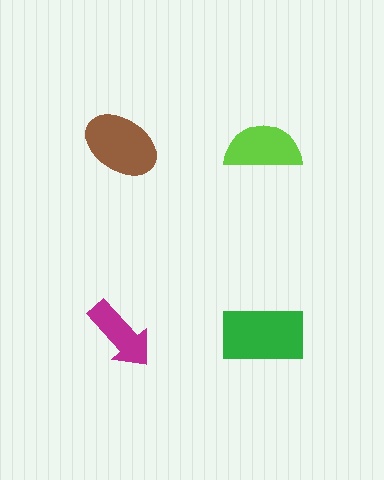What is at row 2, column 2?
A green rectangle.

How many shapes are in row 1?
2 shapes.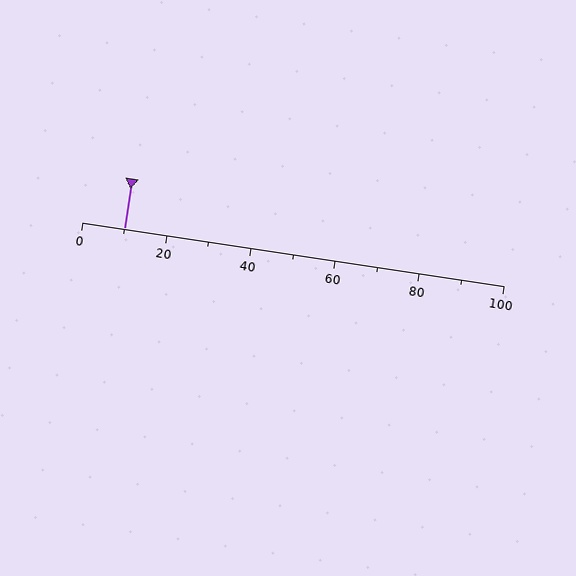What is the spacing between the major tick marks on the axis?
The major ticks are spaced 20 apart.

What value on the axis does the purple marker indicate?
The marker indicates approximately 10.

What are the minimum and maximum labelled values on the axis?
The axis runs from 0 to 100.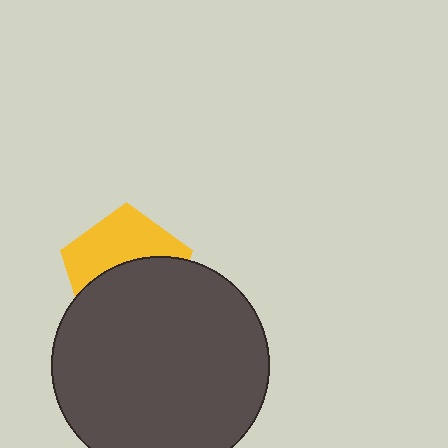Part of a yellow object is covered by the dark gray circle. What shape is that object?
It is a pentagon.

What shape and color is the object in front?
The object in front is a dark gray circle.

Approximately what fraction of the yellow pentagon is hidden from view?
Roughly 55% of the yellow pentagon is hidden behind the dark gray circle.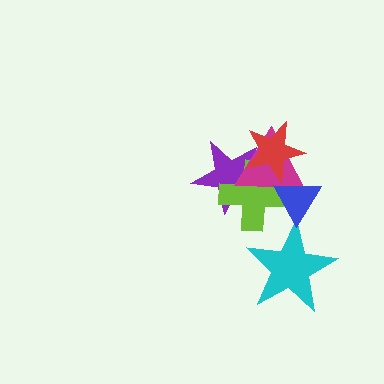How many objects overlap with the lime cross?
4 objects overlap with the lime cross.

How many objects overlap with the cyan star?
0 objects overlap with the cyan star.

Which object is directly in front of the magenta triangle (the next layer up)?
The red star is directly in front of the magenta triangle.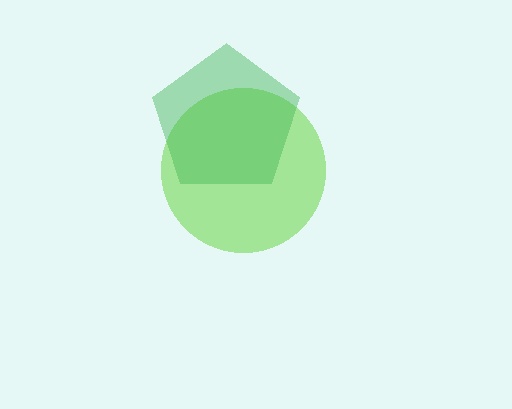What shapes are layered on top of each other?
The layered shapes are: a lime circle, a green pentagon.